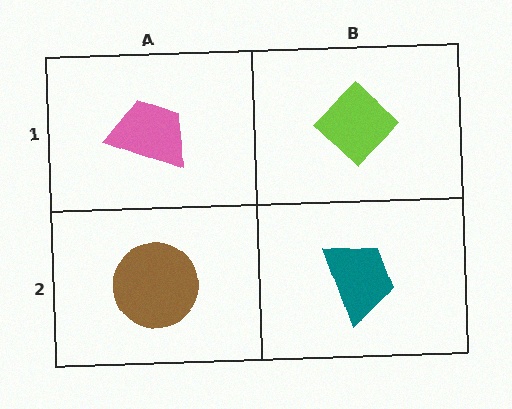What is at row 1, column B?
A lime diamond.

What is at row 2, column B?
A teal trapezoid.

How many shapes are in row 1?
2 shapes.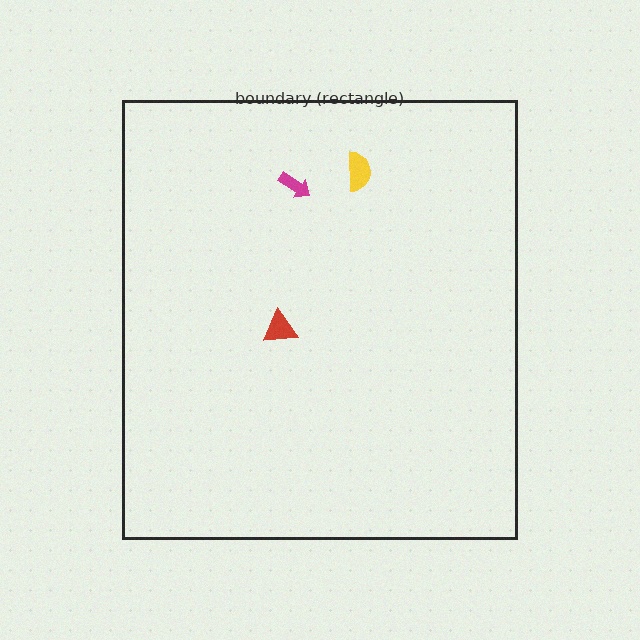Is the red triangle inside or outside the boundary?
Inside.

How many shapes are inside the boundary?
3 inside, 0 outside.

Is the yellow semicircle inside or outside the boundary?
Inside.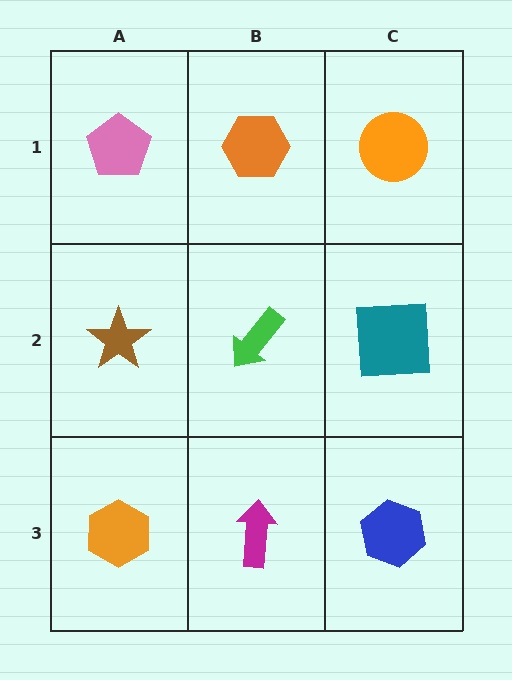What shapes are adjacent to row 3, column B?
A green arrow (row 2, column B), an orange hexagon (row 3, column A), a blue hexagon (row 3, column C).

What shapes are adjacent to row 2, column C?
An orange circle (row 1, column C), a blue hexagon (row 3, column C), a green arrow (row 2, column B).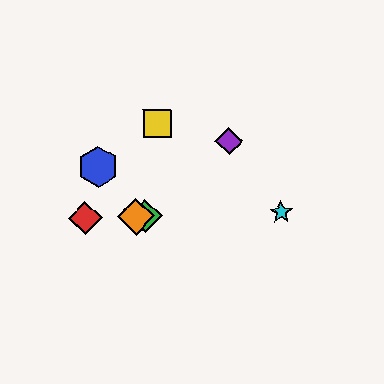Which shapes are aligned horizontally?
The red diamond, the green diamond, the orange diamond, the cyan star are aligned horizontally.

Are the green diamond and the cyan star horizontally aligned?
Yes, both are at y≈216.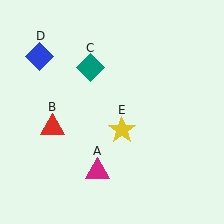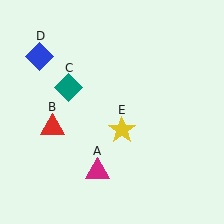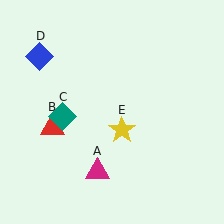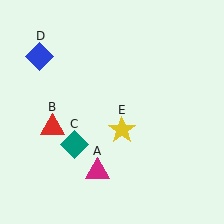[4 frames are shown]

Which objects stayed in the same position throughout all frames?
Magenta triangle (object A) and red triangle (object B) and blue diamond (object D) and yellow star (object E) remained stationary.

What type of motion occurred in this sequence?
The teal diamond (object C) rotated counterclockwise around the center of the scene.